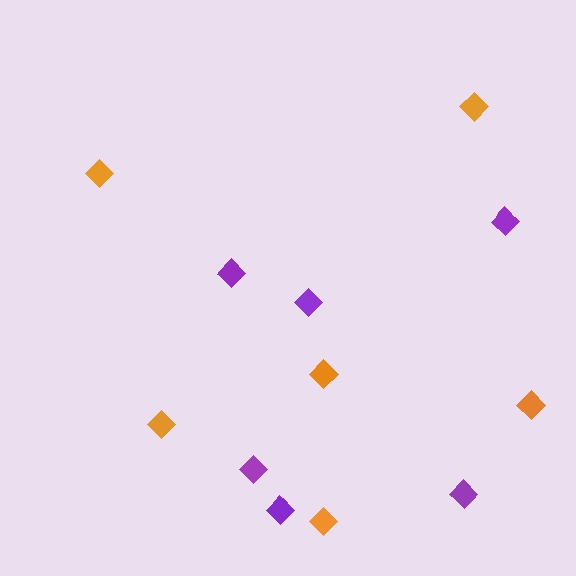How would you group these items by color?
There are 2 groups: one group of orange diamonds (6) and one group of purple diamonds (6).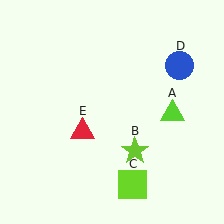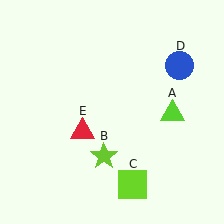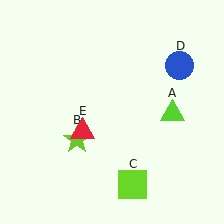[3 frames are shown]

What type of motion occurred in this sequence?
The lime star (object B) rotated clockwise around the center of the scene.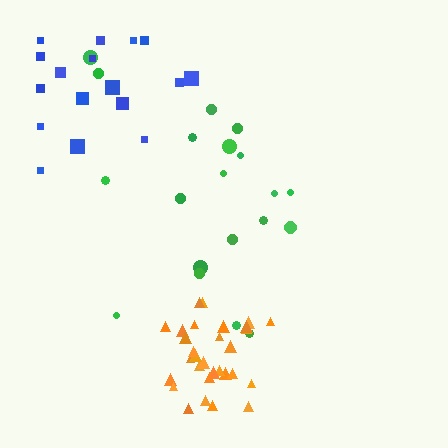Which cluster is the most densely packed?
Orange.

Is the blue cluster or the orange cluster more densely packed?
Orange.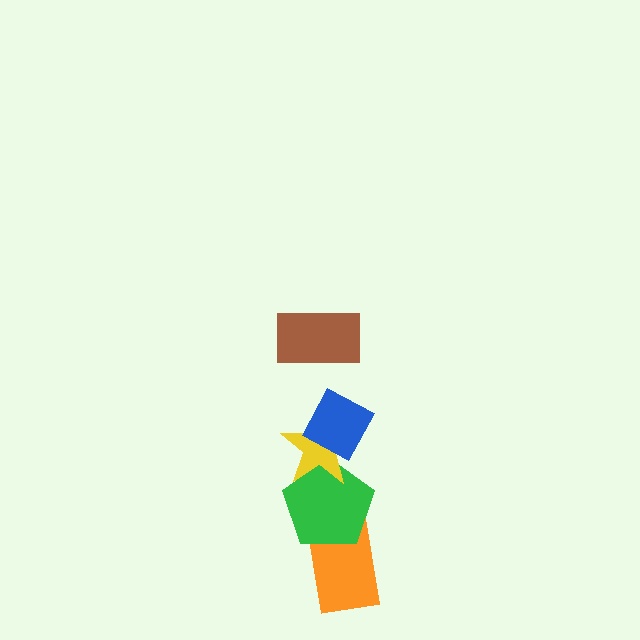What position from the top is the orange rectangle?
The orange rectangle is 5th from the top.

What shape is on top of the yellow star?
The blue diamond is on top of the yellow star.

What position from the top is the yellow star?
The yellow star is 3rd from the top.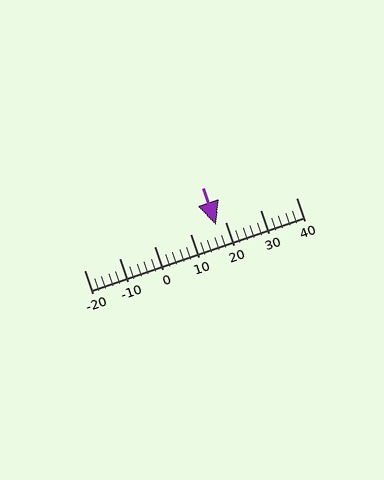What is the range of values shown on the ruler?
The ruler shows values from -20 to 40.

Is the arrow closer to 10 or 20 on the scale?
The arrow is closer to 20.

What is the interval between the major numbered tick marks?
The major tick marks are spaced 10 units apart.